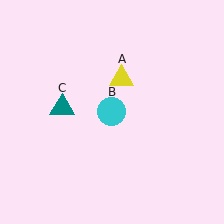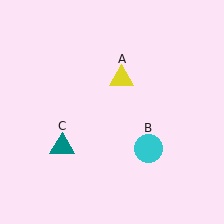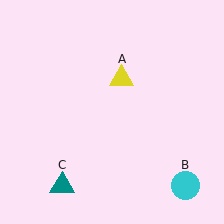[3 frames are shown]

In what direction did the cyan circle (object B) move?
The cyan circle (object B) moved down and to the right.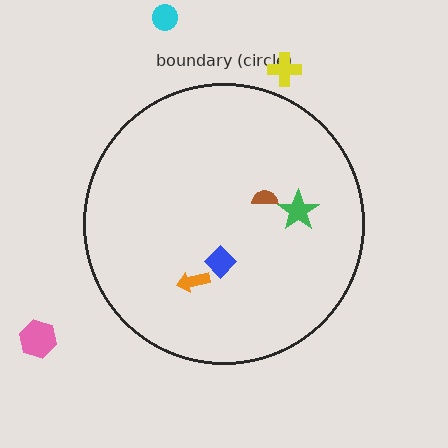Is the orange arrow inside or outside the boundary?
Inside.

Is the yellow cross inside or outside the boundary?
Outside.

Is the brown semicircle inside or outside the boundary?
Inside.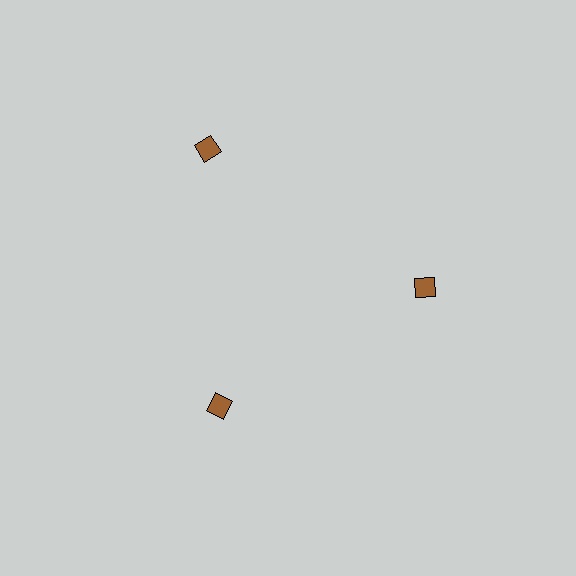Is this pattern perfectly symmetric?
No. The 3 brown diamonds are arranged in a ring, but one element near the 11 o'clock position is pushed outward from the center, breaking the 3-fold rotational symmetry.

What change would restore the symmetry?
The symmetry would be restored by moving it inward, back onto the ring so that all 3 diamonds sit at equal angles and equal distance from the center.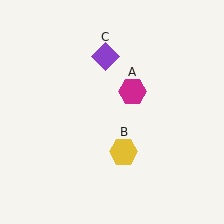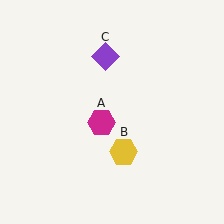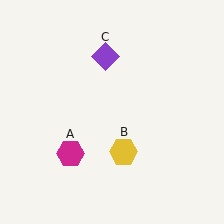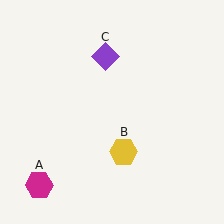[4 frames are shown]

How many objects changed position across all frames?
1 object changed position: magenta hexagon (object A).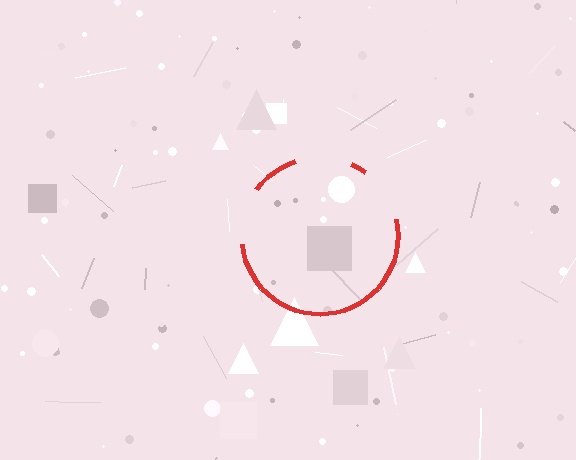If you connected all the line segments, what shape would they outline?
They would outline a circle.